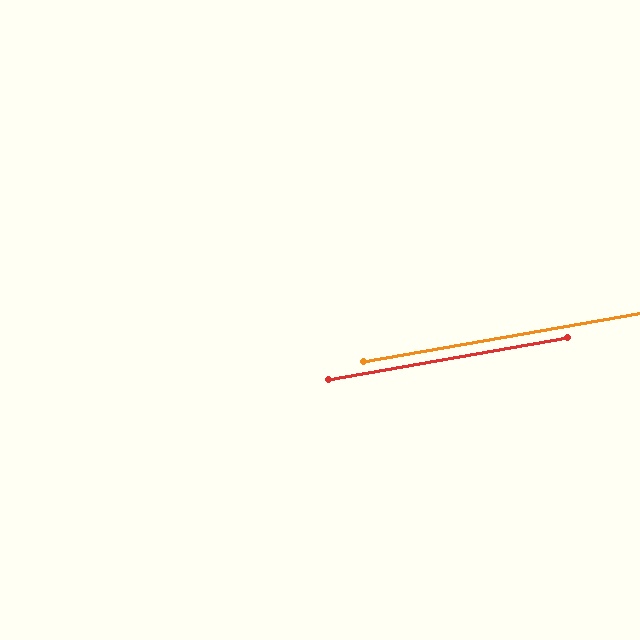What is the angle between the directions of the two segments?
Approximately 0 degrees.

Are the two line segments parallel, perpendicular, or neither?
Parallel — their directions differ by only 0.1°.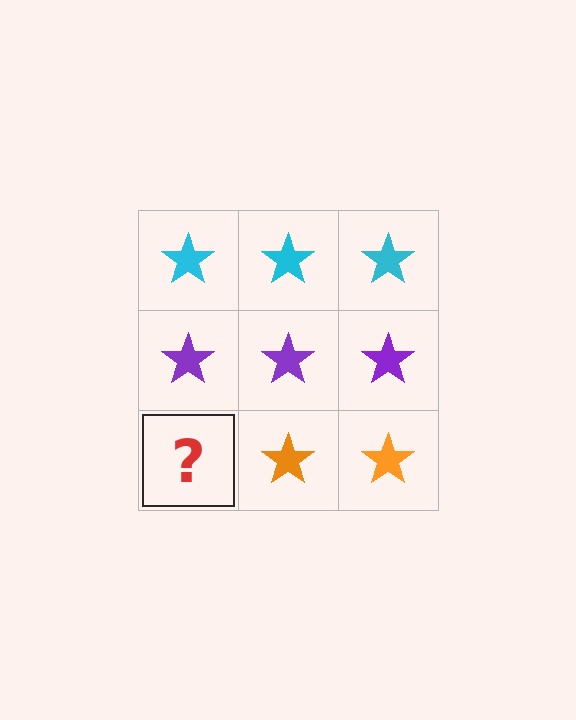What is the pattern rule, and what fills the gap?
The rule is that each row has a consistent color. The gap should be filled with an orange star.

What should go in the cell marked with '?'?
The missing cell should contain an orange star.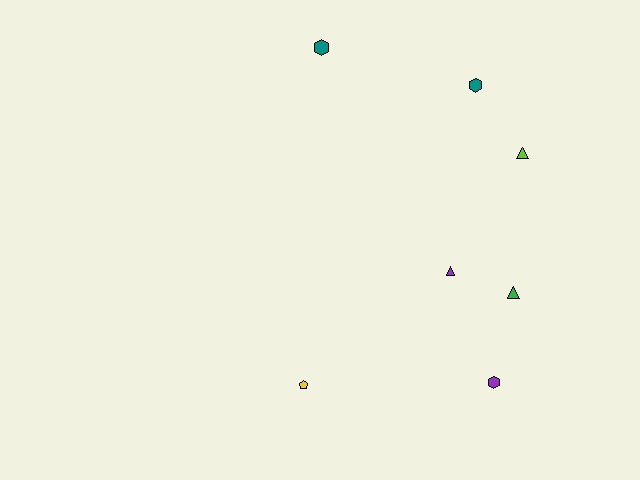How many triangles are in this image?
There are 3 triangles.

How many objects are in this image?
There are 7 objects.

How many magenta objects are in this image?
There are no magenta objects.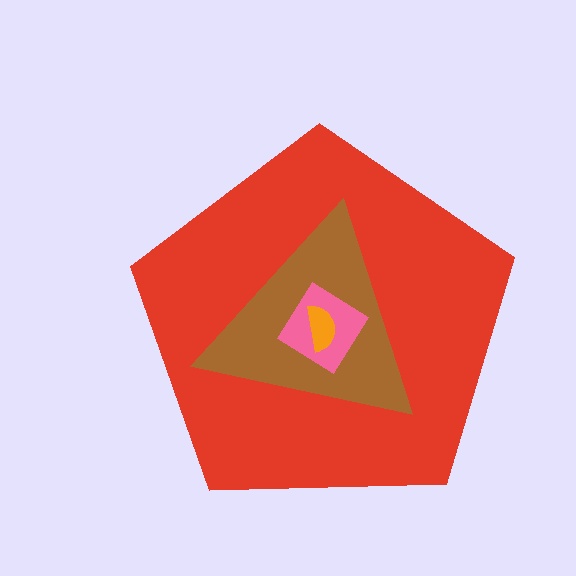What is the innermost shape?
The orange semicircle.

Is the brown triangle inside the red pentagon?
Yes.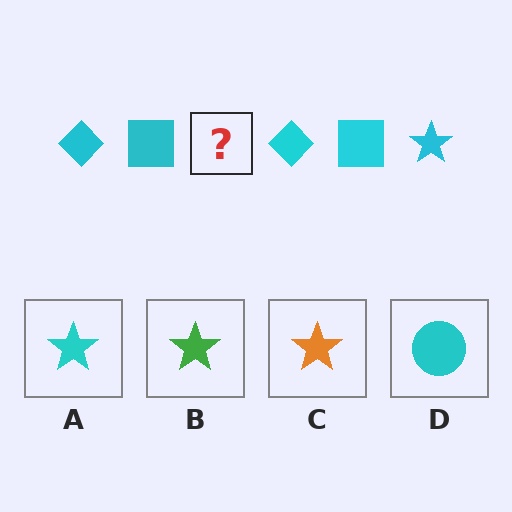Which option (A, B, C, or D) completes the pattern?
A.